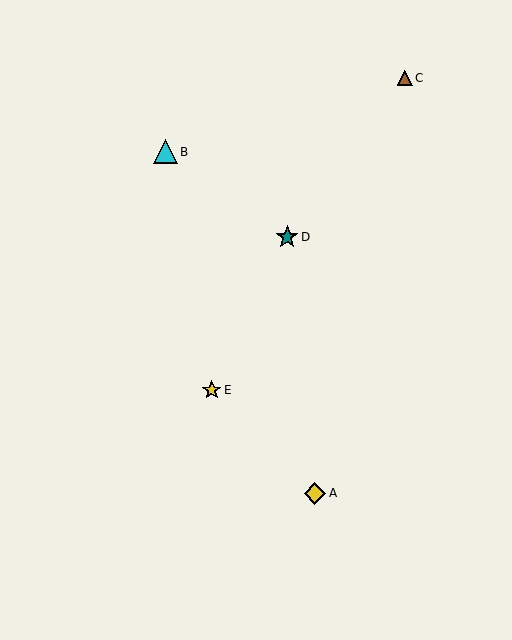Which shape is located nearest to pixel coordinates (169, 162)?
The cyan triangle (labeled B) at (165, 152) is nearest to that location.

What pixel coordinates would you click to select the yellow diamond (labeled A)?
Click at (315, 493) to select the yellow diamond A.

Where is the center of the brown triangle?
The center of the brown triangle is at (405, 78).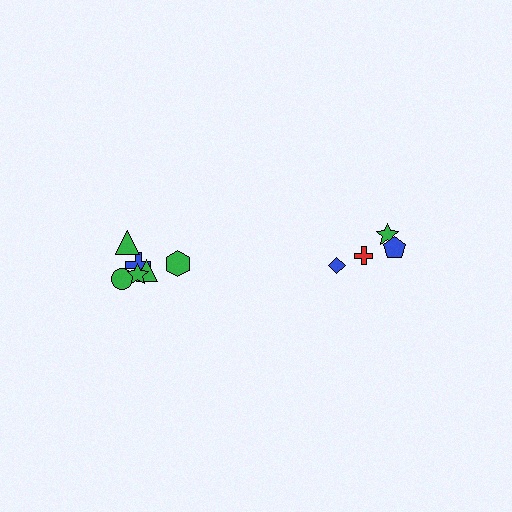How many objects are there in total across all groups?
There are 10 objects.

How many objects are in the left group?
There are 6 objects.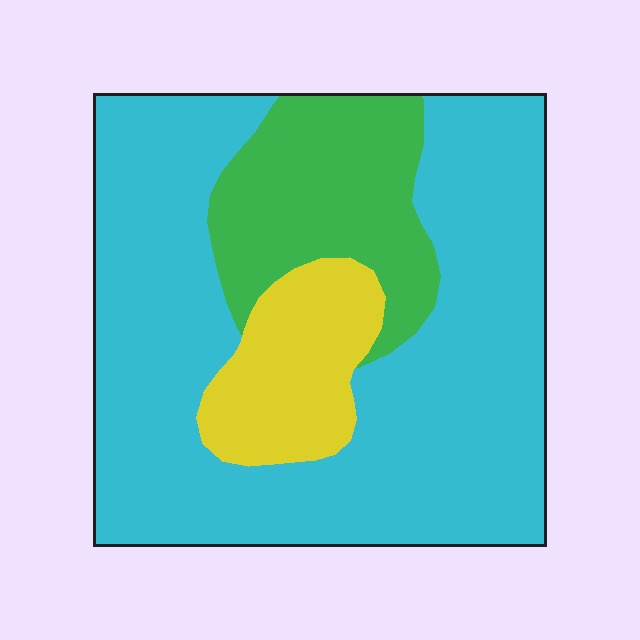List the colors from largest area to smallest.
From largest to smallest: cyan, green, yellow.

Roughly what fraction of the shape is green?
Green takes up about one fifth (1/5) of the shape.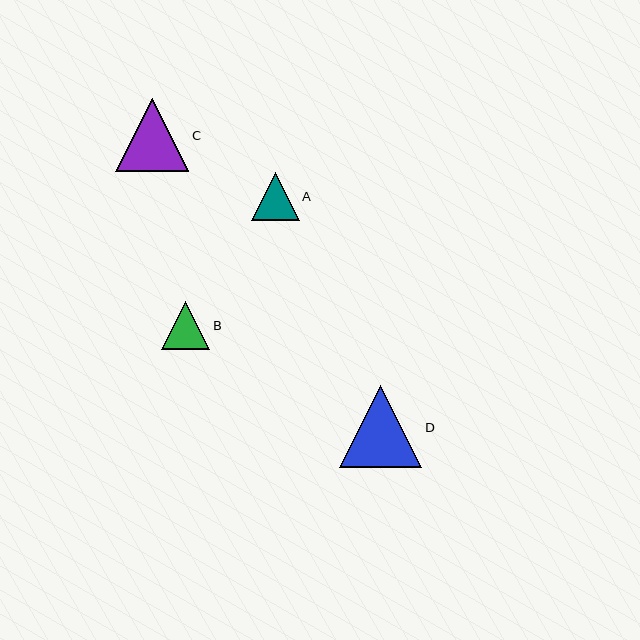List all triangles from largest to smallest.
From largest to smallest: D, C, B, A.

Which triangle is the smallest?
Triangle A is the smallest with a size of approximately 48 pixels.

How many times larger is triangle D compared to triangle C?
Triangle D is approximately 1.1 times the size of triangle C.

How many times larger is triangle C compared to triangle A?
Triangle C is approximately 1.5 times the size of triangle A.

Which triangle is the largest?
Triangle D is the largest with a size of approximately 82 pixels.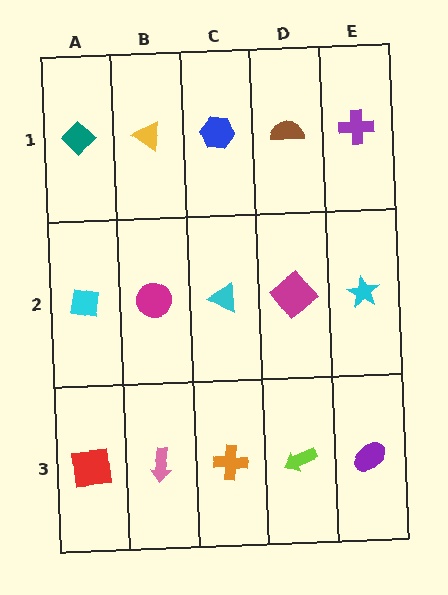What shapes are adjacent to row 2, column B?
A yellow triangle (row 1, column B), a pink arrow (row 3, column B), a cyan square (row 2, column A), a cyan triangle (row 2, column C).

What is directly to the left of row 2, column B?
A cyan square.